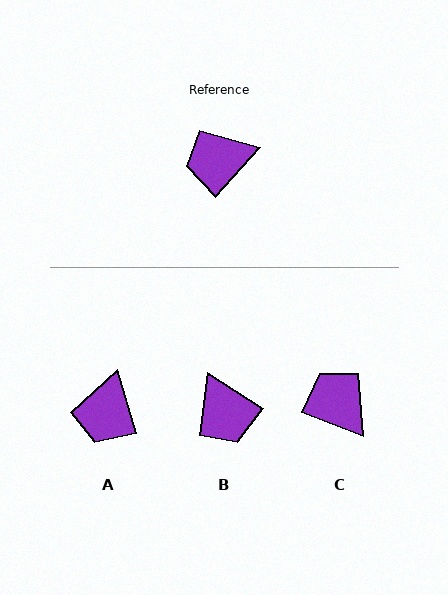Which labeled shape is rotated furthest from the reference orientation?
B, about 100 degrees away.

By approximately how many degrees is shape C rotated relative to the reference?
Approximately 69 degrees clockwise.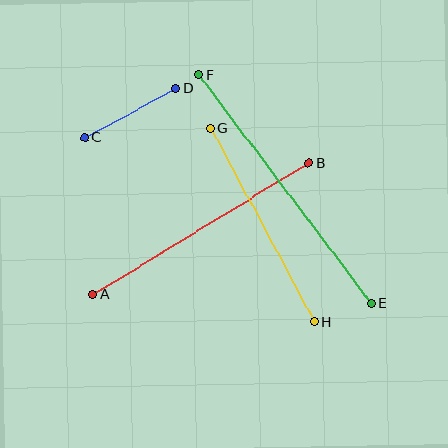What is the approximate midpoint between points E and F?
The midpoint is at approximately (285, 190) pixels.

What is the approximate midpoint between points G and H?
The midpoint is at approximately (262, 225) pixels.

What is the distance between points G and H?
The distance is approximately 220 pixels.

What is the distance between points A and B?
The distance is approximately 253 pixels.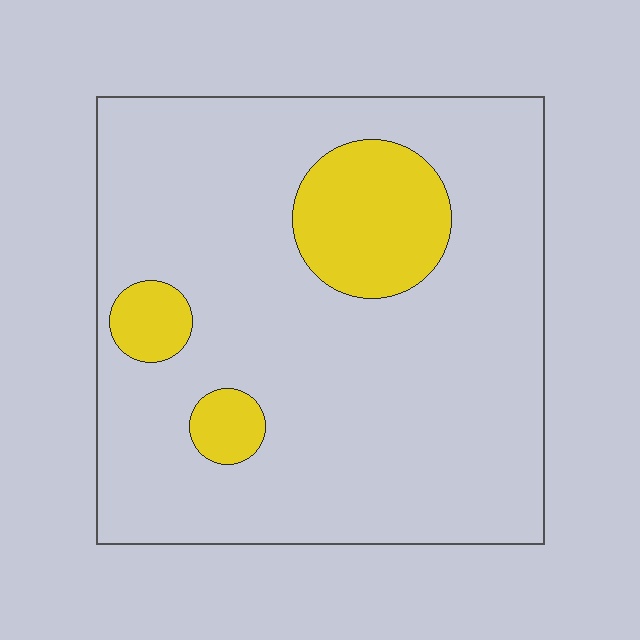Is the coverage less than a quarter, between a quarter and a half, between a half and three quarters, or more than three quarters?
Less than a quarter.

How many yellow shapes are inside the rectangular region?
3.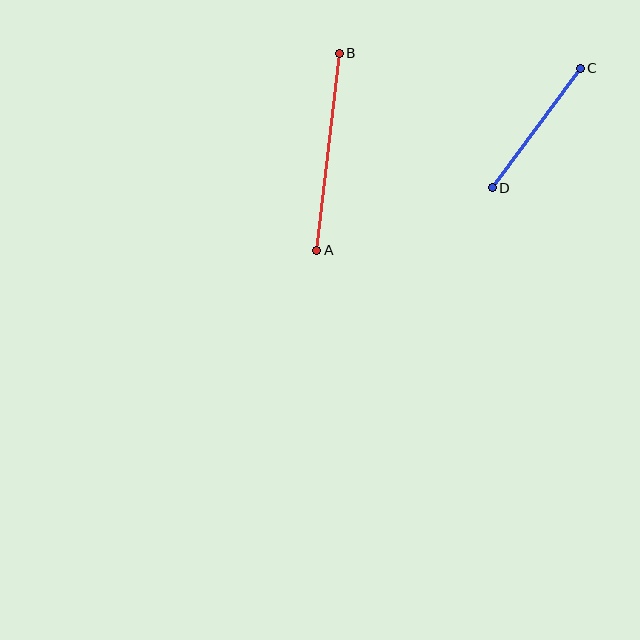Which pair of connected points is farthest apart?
Points A and B are farthest apart.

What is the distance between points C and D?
The distance is approximately 149 pixels.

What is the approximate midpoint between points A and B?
The midpoint is at approximately (328, 152) pixels.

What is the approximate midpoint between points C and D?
The midpoint is at approximately (536, 128) pixels.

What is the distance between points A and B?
The distance is approximately 198 pixels.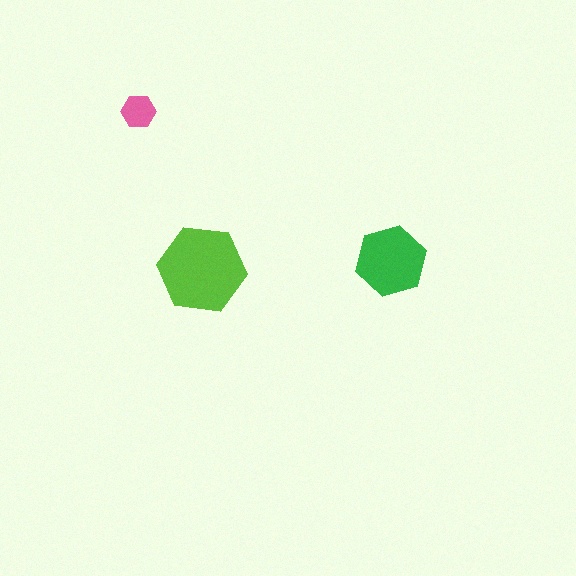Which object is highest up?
The pink hexagon is topmost.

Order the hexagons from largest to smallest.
the lime one, the green one, the pink one.